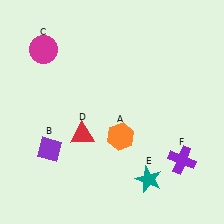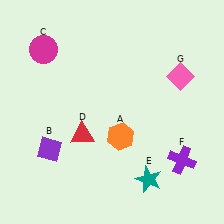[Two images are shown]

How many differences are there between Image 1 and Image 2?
There is 1 difference between the two images.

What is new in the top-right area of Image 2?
A pink diamond (G) was added in the top-right area of Image 2.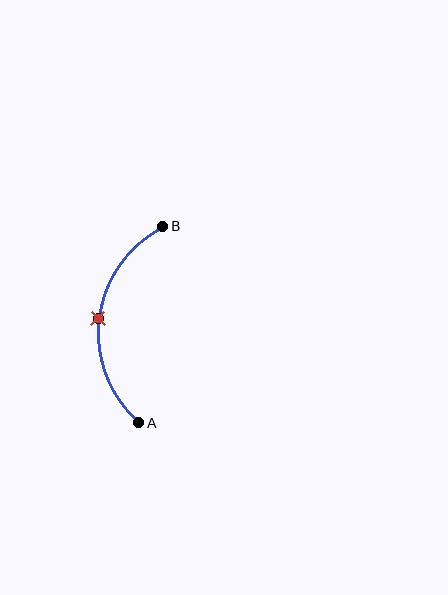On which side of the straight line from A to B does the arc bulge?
The arc bulges to the left of the straight line connecting A and B.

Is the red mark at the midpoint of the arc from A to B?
Yes. The red mark lies on the arc at equal arc-length from both A and B — it is the arc midpoint.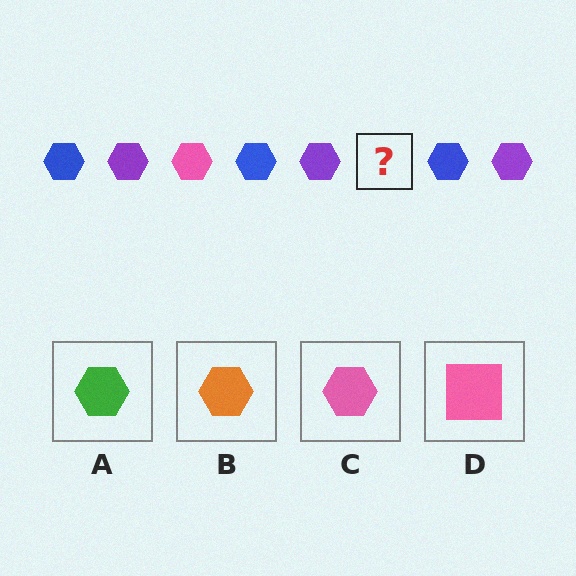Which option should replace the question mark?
Option C.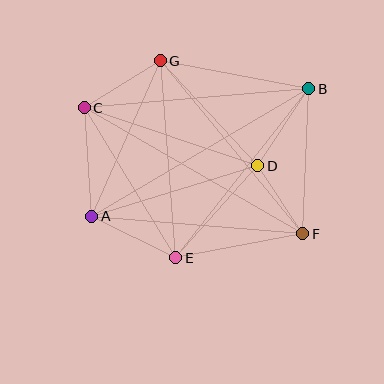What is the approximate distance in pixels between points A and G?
The distance between A and G is approximately 170 pixels.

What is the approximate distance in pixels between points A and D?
The distance between A and D is approximately 173 pixels.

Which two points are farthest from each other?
Points C and F are farthest from each other.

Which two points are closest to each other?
Points D and F are closest to each other.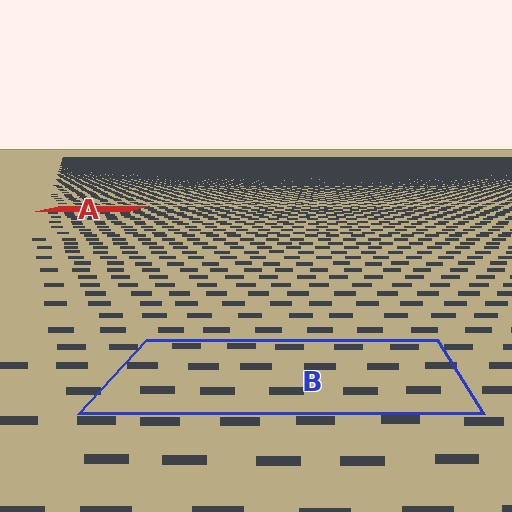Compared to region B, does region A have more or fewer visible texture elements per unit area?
Region A has more texture elements per unit area — they are packed more densely because it is farther away.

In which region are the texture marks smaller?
The texture marks are smaller in region A, because it is farther away.